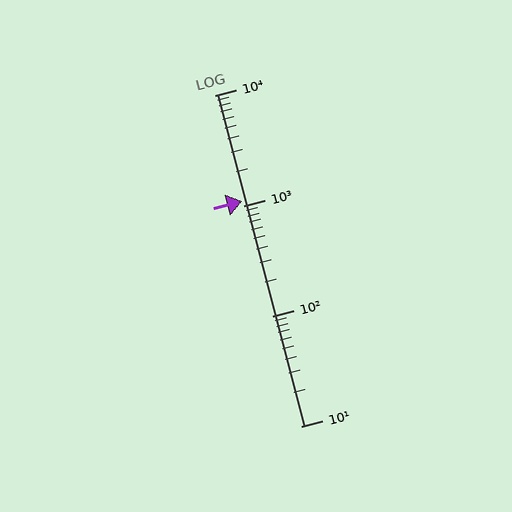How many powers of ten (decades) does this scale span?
The scale spans 3 decades, from 10 to 10000.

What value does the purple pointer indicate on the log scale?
The pointer indicates approximately 1100.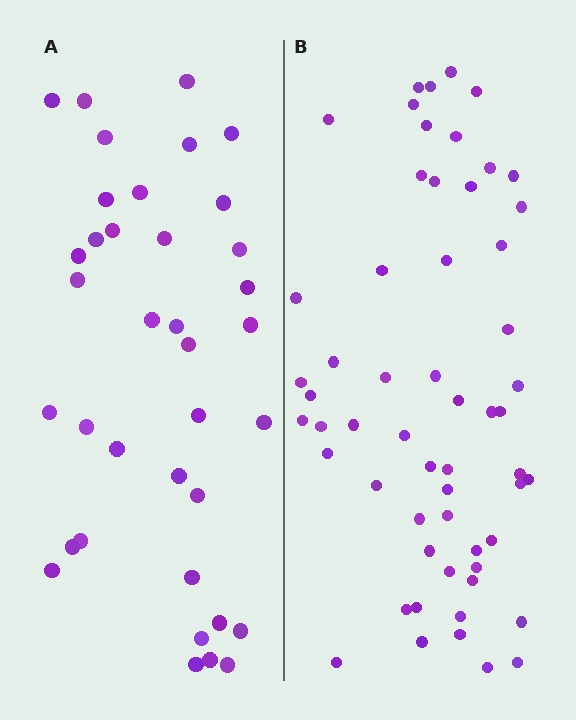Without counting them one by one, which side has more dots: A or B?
Region B (the right region) has more dots.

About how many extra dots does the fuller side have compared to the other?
Region B has approximately 20 more dots than region A.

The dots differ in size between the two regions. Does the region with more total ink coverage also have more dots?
No. Region A has more total ink coverage because its dots are larger, but region B actually contains more individual dots. Total area can be misleading — the number of items is what matters here.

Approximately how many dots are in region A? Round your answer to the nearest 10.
About 40 dots. (The exact count is 37, which rounds to 40.)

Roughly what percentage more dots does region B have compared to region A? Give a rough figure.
About 55% more.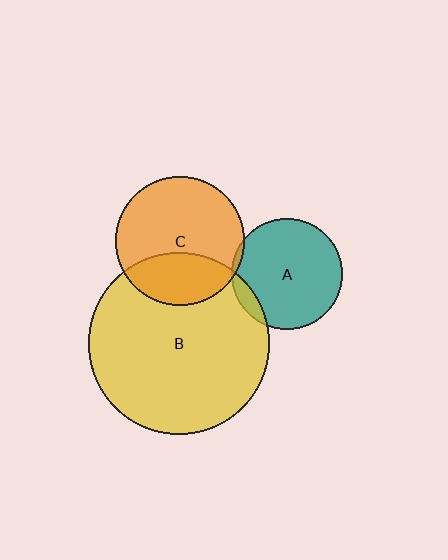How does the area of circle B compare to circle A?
Approximately 2.7 times.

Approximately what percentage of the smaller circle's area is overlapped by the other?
Approximately 10%.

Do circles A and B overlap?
Yes.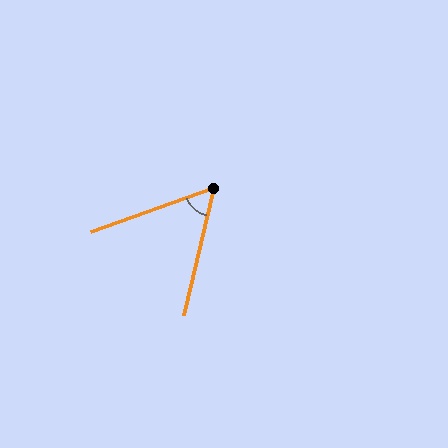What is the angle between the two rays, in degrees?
Approximately 57 degrees.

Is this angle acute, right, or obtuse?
It is acute.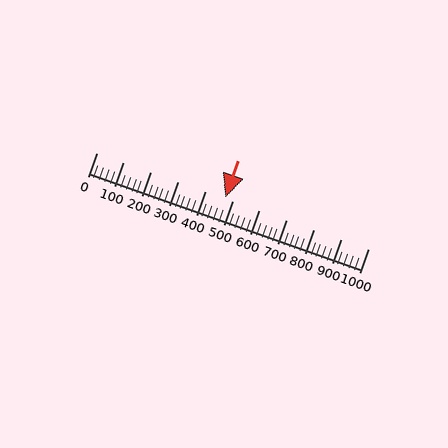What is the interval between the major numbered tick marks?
The major tick marks are spaced 100 units apart.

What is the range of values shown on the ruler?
The ruler shows values from 0 to 1000.